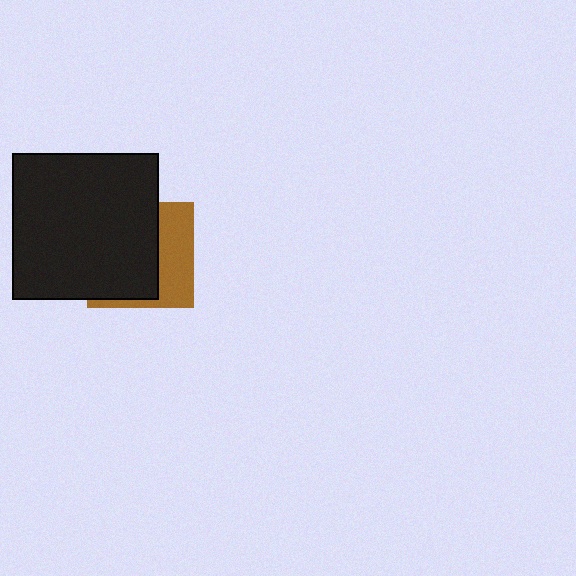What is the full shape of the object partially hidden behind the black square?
The partially hidden object is a brown square.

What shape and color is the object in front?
The object in front is a black square.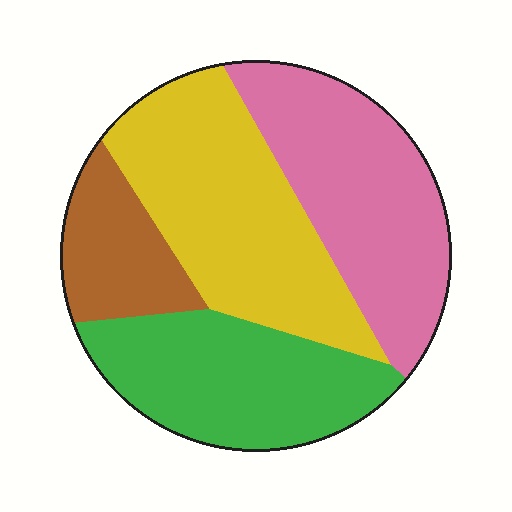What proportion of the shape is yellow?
Yellow takes up between a quarter and a half of the shape.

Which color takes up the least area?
Brown, at roughly 15%.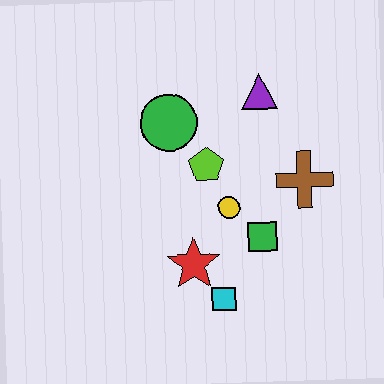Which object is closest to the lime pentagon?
The yellow circle is closest to the lime pentagon.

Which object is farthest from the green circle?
The cyan square is farthest from the green circle.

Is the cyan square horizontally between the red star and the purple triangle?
Yes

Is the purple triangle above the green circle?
Yes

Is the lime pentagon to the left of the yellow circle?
Yes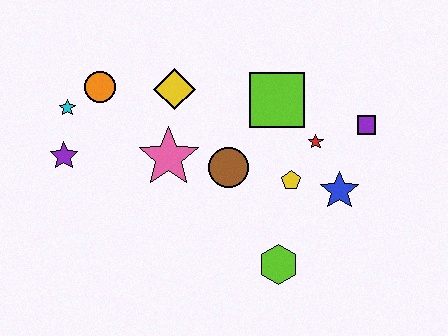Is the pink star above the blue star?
Yes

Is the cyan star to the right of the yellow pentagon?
No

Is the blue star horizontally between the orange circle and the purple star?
No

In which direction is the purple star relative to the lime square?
The purple star is to the left of the lime square.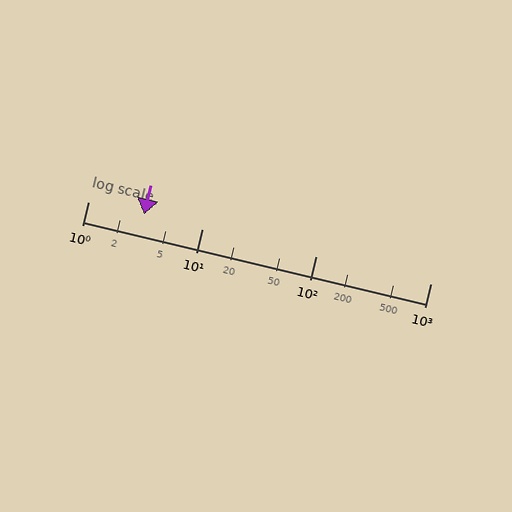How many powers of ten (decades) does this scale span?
The scale spans 3 decades, from 1 to 1000.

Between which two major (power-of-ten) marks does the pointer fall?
The pointer is between 1 and 10.